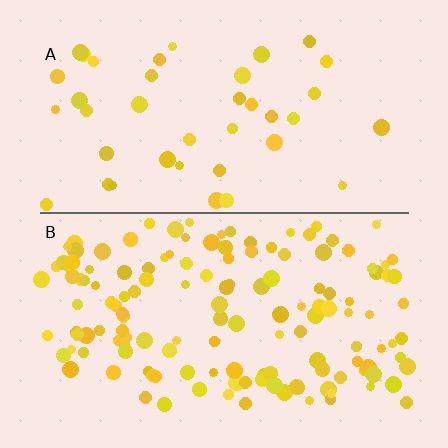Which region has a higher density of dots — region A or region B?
B (the bottom).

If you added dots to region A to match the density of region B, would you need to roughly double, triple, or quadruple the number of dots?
Approximately triple.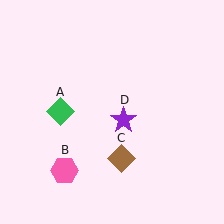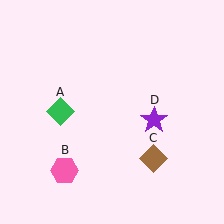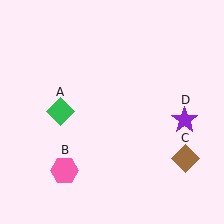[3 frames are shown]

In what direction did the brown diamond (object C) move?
The brown diamond (object C) moved right.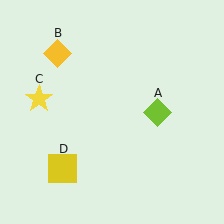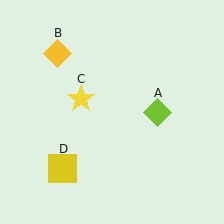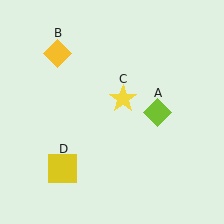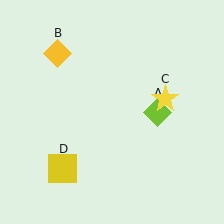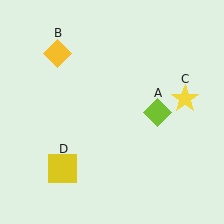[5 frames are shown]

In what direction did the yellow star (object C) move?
The yellow star (object C) moved right.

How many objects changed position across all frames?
1 object changed position: yellow star (object C).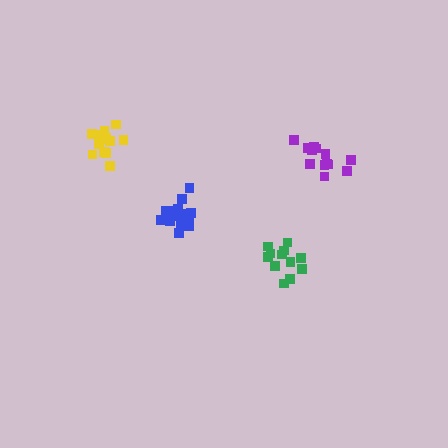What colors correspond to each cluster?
The clusters are colored: green, yellow, blue, purple.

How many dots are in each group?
Group 1: 12 dots, Group 2: 13 dots, Group 3: 17 dots, Group 4: 13 dots (55 total).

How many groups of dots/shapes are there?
There are 4 groups.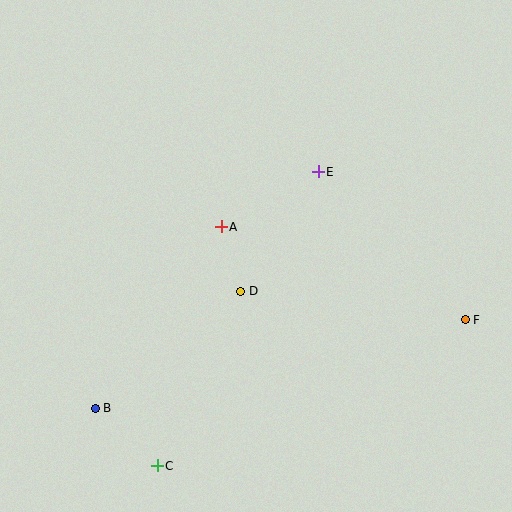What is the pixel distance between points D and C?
The distance between D and C is 194 pixels.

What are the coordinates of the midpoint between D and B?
The midpoint between D and B is at (168, 350).